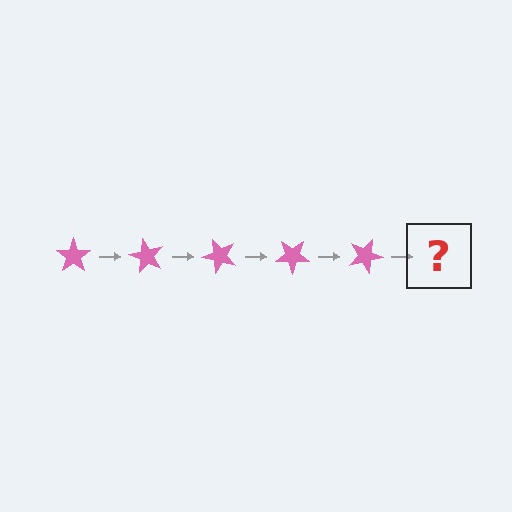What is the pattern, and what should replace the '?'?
The pattern is that the star rotates 60 degrees each step. The '?' should be a pink star rotated 300 degrees.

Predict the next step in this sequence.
The next step is a pink star rotated 300 degrees.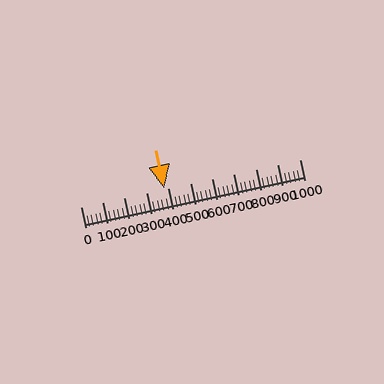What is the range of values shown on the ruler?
The ruler shows values from 0 to 1000.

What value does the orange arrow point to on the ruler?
The orange arrow points to approximately 380.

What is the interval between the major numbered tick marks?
The major tick marks are spaced 100 units apart.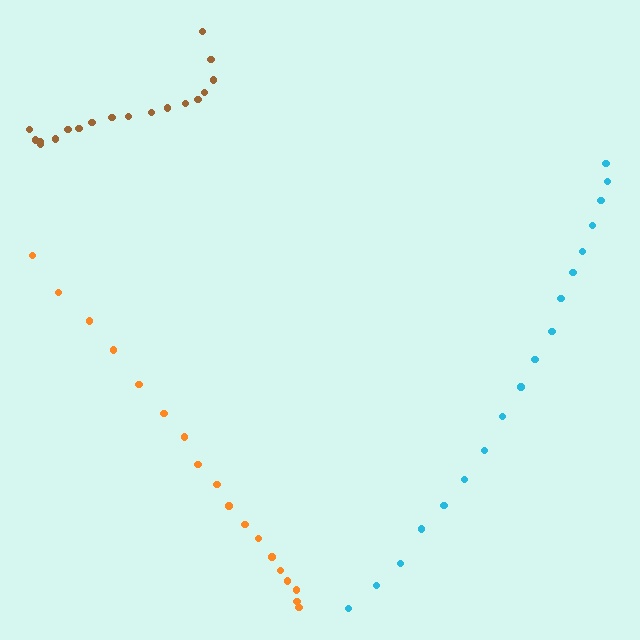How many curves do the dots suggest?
There are 3 distinct paths.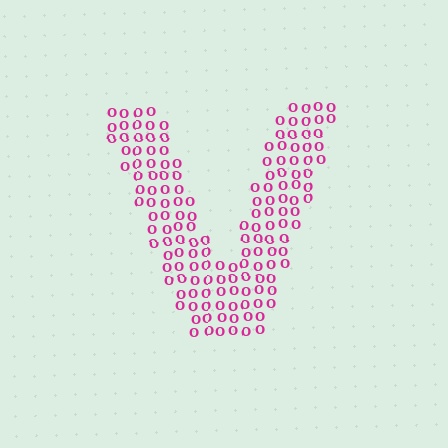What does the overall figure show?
The overall figure shows the letter V.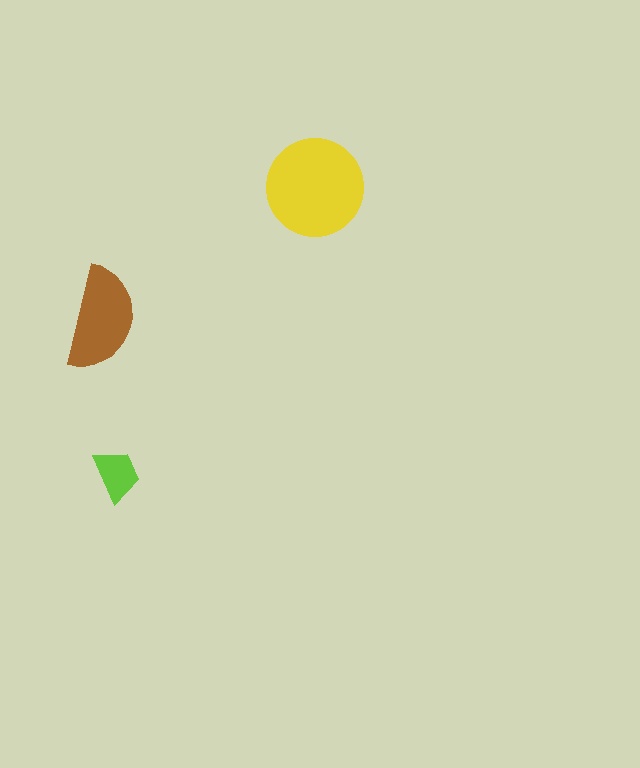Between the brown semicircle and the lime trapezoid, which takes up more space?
The brown semicircle.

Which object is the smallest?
The lime trapezoid.